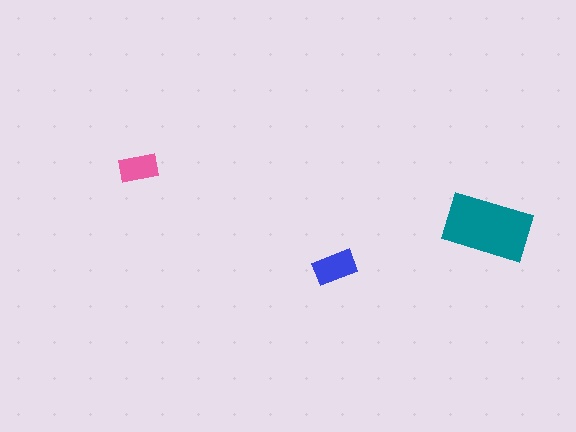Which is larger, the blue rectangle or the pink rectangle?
The blue one.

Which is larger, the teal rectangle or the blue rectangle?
The teal one.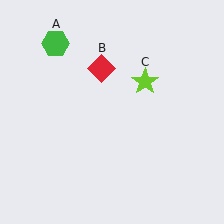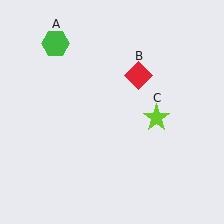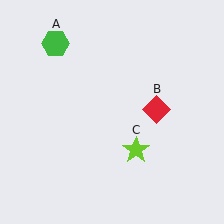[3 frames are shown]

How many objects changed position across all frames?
2 objects changed position: red diamond (object B), lime star (object C).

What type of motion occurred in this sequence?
The red diamond (object B), lime star (object C) rotated clockwise around the center of the scene.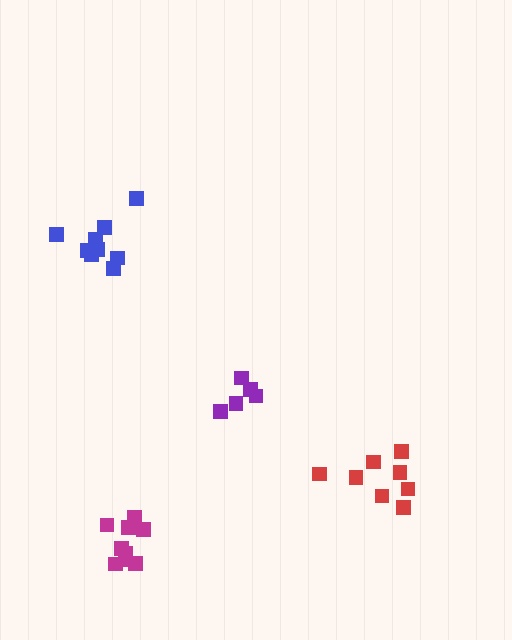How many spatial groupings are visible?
There are 4 spatial groupings.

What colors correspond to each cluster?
The clusters are colored: purple, red, magenta, blue.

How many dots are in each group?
Group 1: 5 dots, Group 2: 8 dots, Group 3: 9 dots, Group 4: 10 dots (32 total).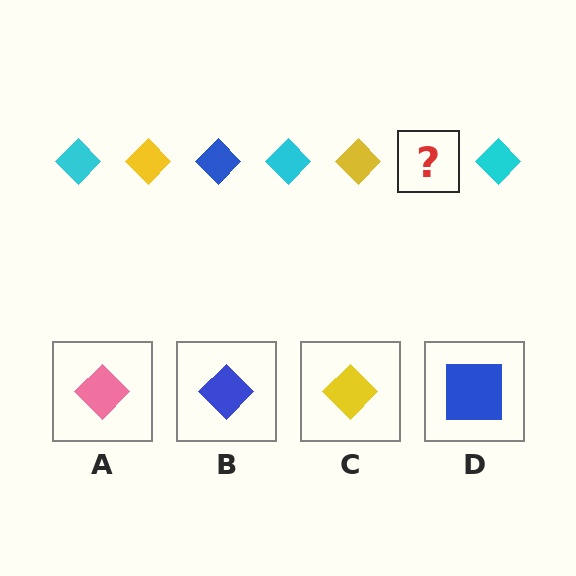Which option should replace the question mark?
Option B.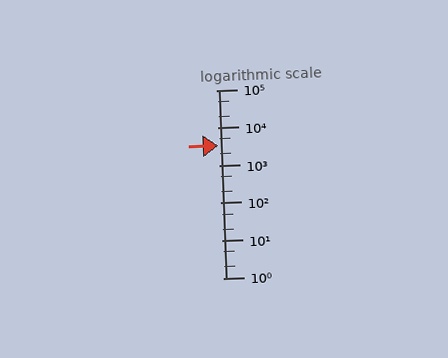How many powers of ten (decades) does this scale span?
The scale spans 5 decades, from 1 to 100000.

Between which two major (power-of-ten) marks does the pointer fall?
The pointer is between 1000 and 10000.